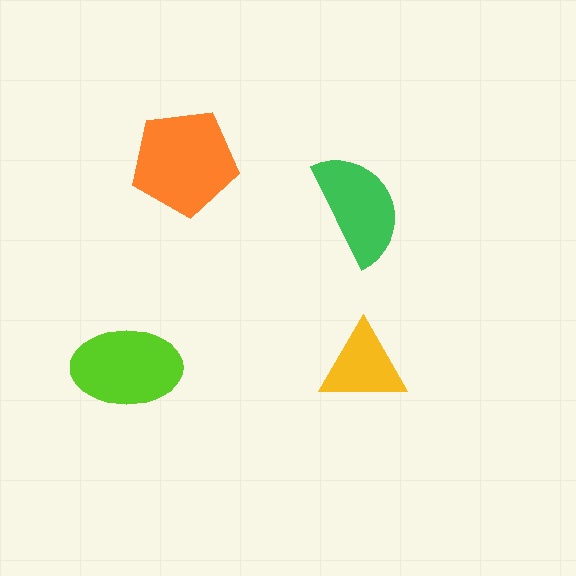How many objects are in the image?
There are 4 objects in the image.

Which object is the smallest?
The yellow triangle.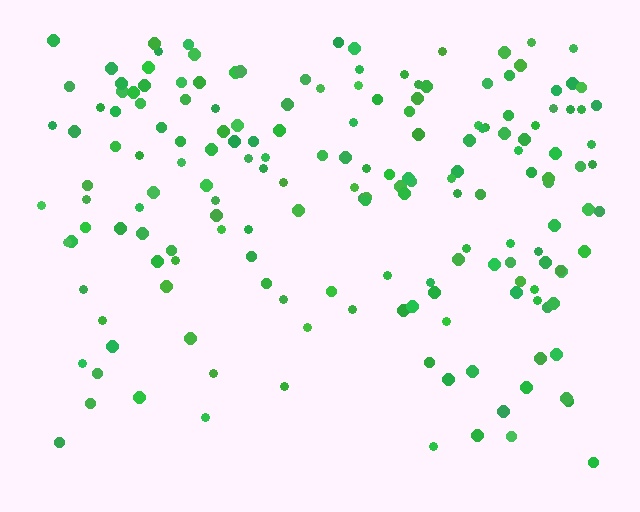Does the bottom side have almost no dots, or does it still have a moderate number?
Still a moderate number, just noticeably fewer than the top.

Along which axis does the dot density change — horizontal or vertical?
Vertical.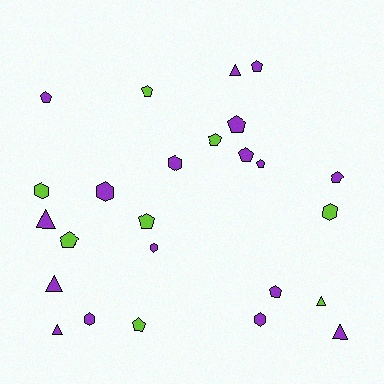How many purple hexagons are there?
There are 5 purple hexagons.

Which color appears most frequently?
Purple, with 17 objects.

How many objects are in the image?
There are 25 objects.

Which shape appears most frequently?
Pentagon, with 12 objects.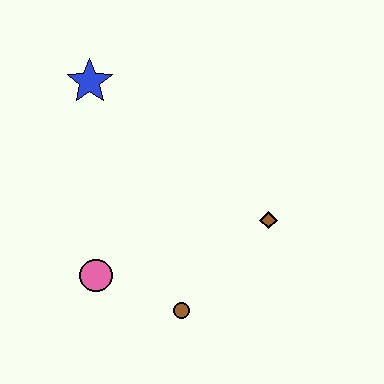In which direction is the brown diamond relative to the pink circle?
The brown diamond is to the right of the pink circle.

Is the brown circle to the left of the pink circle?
No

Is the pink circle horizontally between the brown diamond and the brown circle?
No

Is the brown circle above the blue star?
No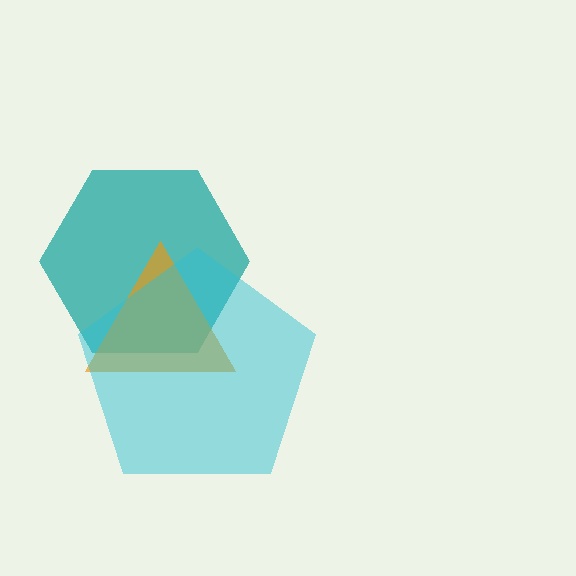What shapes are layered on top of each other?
The layered shapes are: a teal hexagon, an orange triangle, a cyan pentagon.